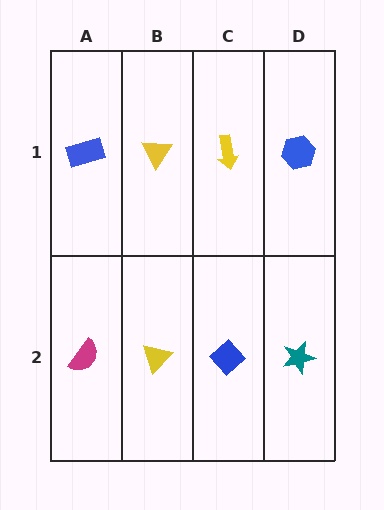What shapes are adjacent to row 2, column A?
A blue rectangle (row 1, column A), a yellow triangle (row 2, column B).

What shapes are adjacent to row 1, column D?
A teal star (row 2, column D), a yellow arrow (row 1, column C).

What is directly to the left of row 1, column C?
A yellow triangle.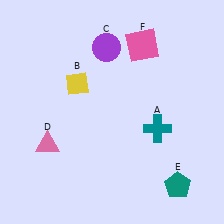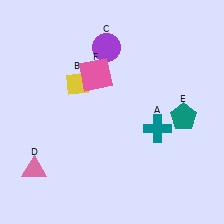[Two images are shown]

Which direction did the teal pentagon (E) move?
The teal pentagon (E) moved up.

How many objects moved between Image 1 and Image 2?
3 objects moved between the two images.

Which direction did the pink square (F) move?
The pink square (F) moved left.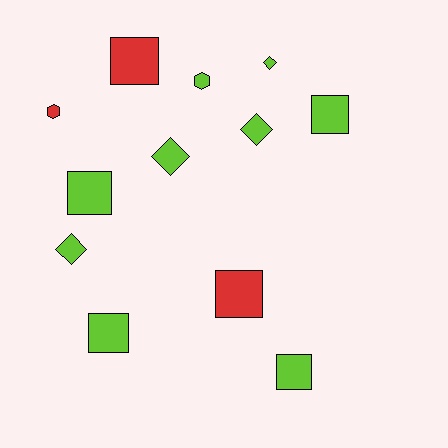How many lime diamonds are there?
There are 4 lime diamonds.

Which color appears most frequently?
Lime, with 9 objects.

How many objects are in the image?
There are 12 objects.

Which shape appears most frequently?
Square, with 6 objects.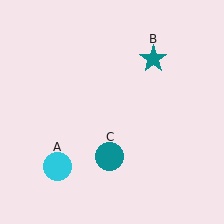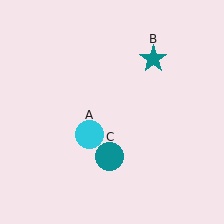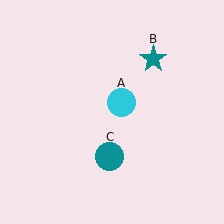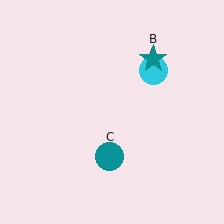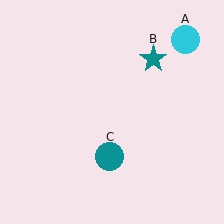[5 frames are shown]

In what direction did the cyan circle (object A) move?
The cyan circle (object A) moved up and to the right.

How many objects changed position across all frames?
1 object changed position: cyan circle (object A).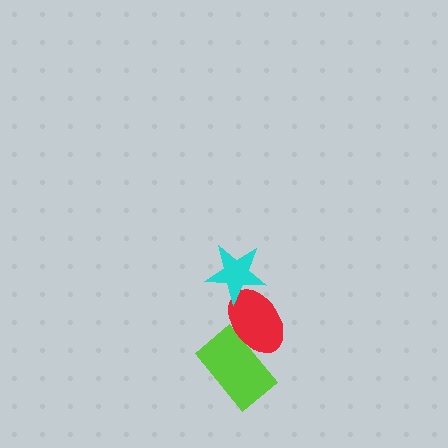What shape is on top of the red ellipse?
The cyan star is on top of the red ellipse.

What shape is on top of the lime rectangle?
The red ellipse is on top of the lime rectangle.